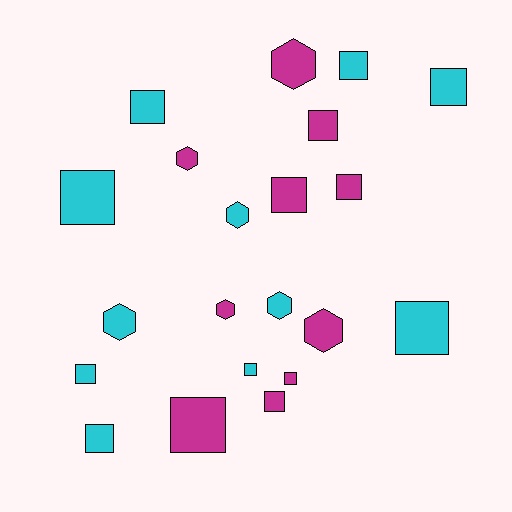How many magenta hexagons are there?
There are 4 magenta hexagons.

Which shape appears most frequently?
Square, with 14 objects.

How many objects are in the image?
There are 21 objects.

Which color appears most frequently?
Cyan, with 11 objects.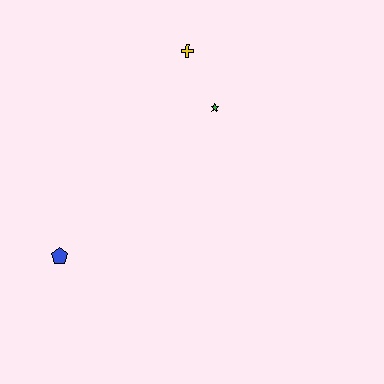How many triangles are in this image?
There are no triangles.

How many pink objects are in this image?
There are no pink objects.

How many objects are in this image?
There are 3 objects.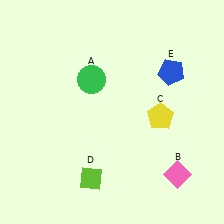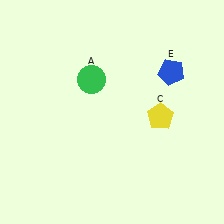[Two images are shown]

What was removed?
The lime diamond (D), the pink diamond (B) were removed in Image 2.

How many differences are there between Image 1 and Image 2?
There are 2 differences between the two images.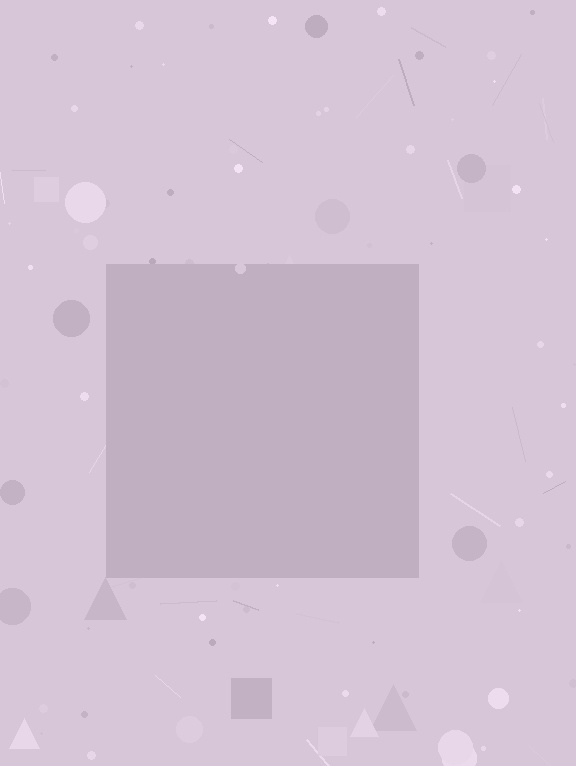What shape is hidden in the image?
A square is hidden in the image.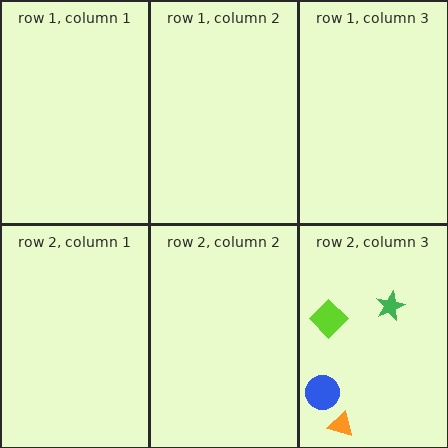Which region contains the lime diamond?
The row 2, column 3 region.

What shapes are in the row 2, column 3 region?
The blue circle, the green star, the lime diamond, the orange triangle.